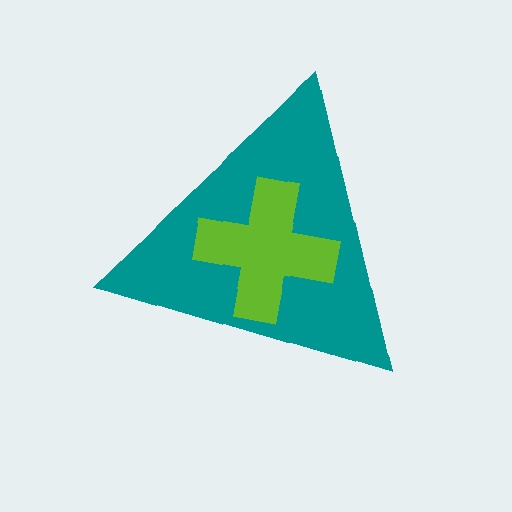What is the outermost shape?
The teal triangle.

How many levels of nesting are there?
2.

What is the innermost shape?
The lime cross.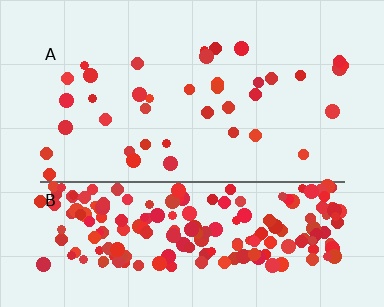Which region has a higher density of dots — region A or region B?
B (the bottom).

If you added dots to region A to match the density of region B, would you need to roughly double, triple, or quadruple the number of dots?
Approximately quadruple.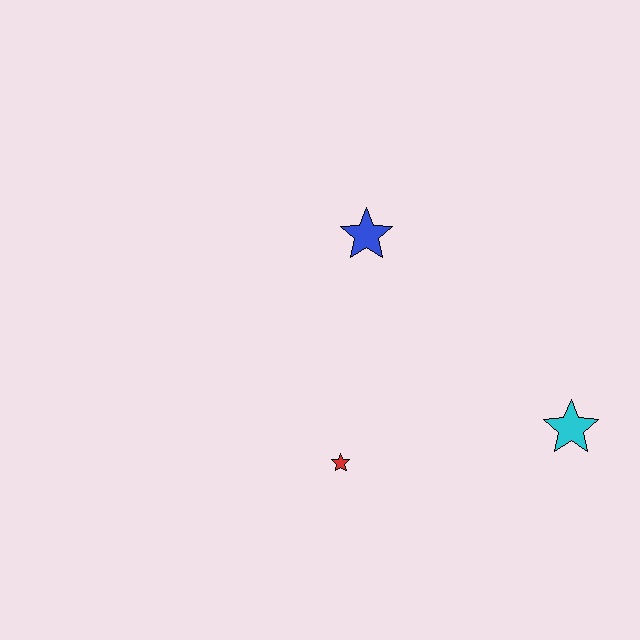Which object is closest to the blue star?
The red star is closest to the blue star.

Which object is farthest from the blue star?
The cyan star is farthest from the blue star.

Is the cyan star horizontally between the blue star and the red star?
No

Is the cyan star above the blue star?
No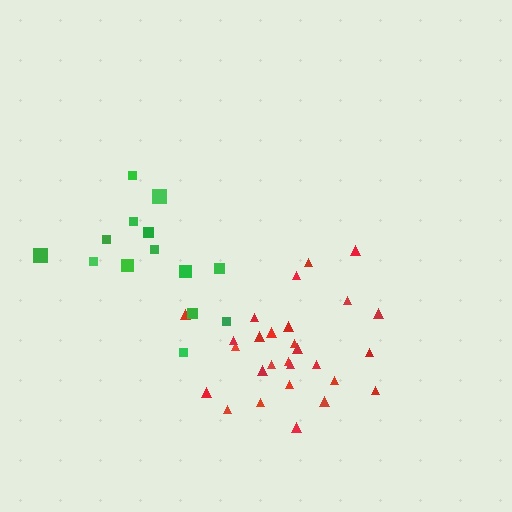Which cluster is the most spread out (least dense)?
Green.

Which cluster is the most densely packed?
Red.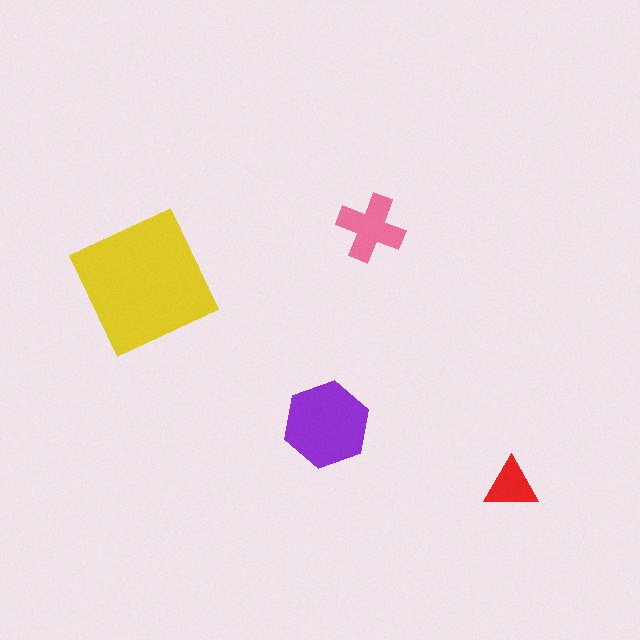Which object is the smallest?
The red triangle.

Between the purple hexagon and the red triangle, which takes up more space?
The purple hexagon.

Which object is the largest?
The yellow square.